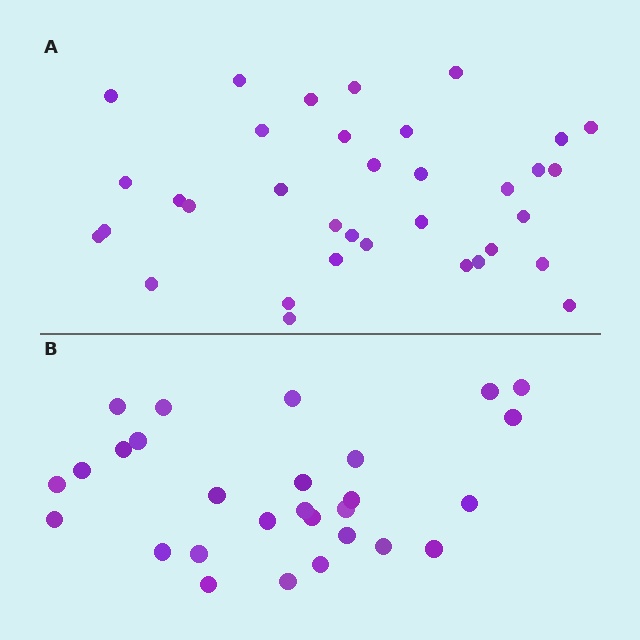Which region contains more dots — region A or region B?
Region A (the top region) has more dots.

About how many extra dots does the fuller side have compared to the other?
Region A has roughly 8 or so more dots than region B.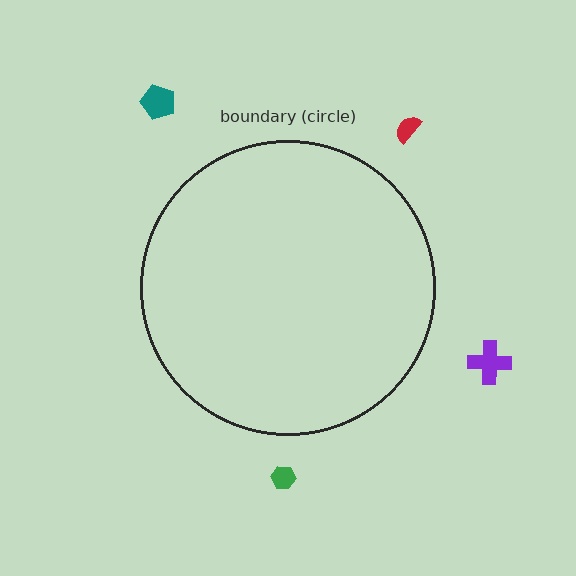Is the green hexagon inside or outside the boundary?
Outside.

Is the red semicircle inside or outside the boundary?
Outside.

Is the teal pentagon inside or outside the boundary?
Outside.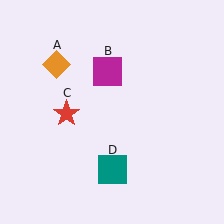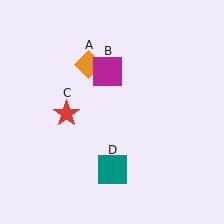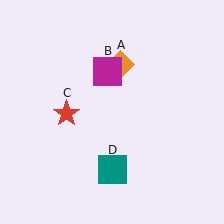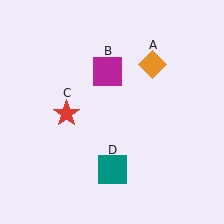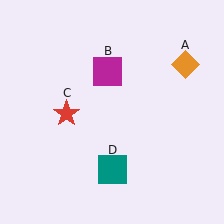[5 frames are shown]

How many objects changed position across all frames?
1 object changed position: orange diamond (object A).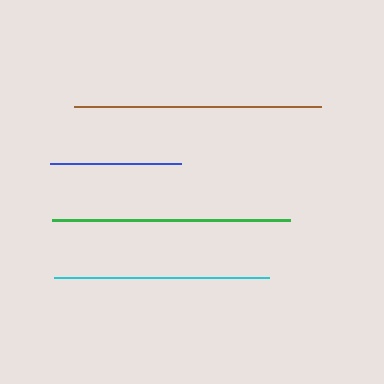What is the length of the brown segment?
The brown segment is approximately 247 pixels long.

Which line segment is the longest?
The brown line is the longest at approximately 247 pixels.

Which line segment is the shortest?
The blue line is the shortest at approximately 131 pixels.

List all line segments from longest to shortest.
From longest to shortest: brown, green, cyan, blue.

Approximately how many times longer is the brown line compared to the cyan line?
The brown line is approximately 1.1 times the length of the cyan line.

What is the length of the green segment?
The green segment is approximately 238 pixels long.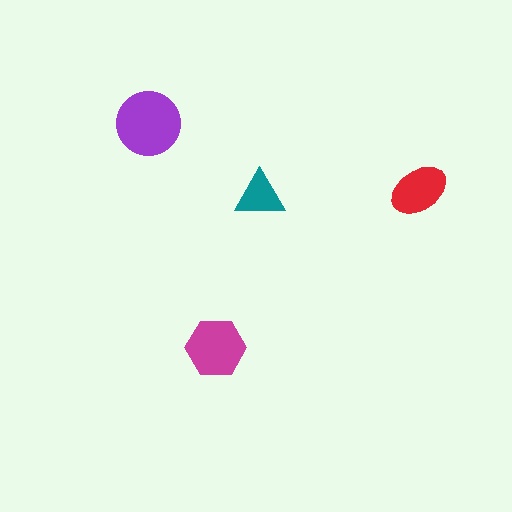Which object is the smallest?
The teal triangle.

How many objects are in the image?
There are 4 objects in the image.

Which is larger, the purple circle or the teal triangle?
The purple circle.